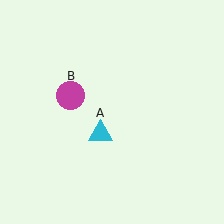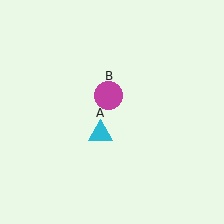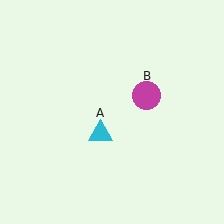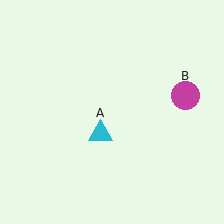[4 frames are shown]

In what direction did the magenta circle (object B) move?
The magenta circle (object B) moved right.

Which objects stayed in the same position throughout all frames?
Cyan triangle (object A) remained stationary.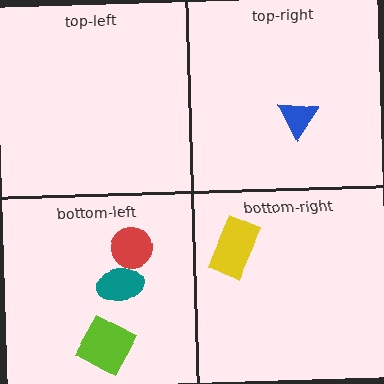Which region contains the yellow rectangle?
The bottom-right region.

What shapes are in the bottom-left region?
The red circle, the lime diamond, the teal ellipse.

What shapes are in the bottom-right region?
The yellow rectangle.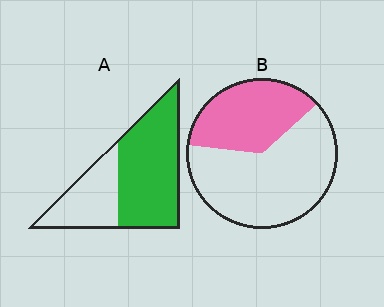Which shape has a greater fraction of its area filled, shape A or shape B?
Shape A.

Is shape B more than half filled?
No.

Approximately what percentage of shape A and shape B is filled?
A is approximately 65% and B is approximately 35%.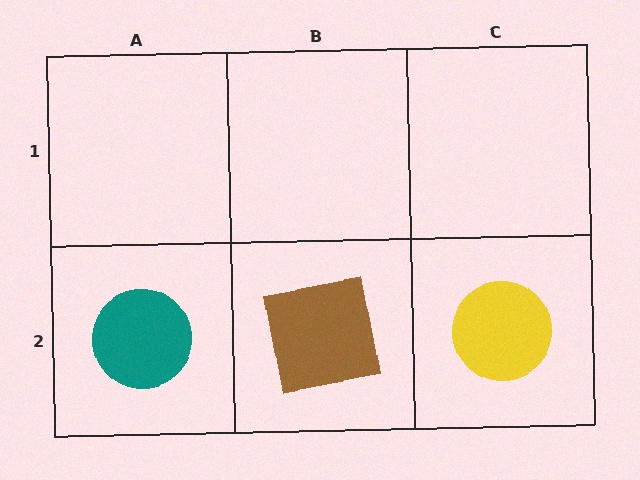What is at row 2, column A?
A teal circle.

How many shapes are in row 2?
3 shapes.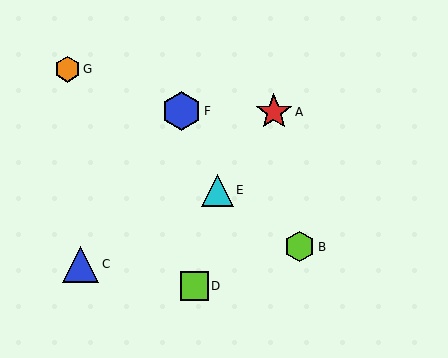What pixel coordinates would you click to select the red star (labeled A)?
Click at (274, 112) to select the red star A.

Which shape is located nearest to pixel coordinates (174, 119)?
The blue hexagon (labeled F) at (182, 111) is nearest to that location.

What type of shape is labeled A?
Shape A is a red star.